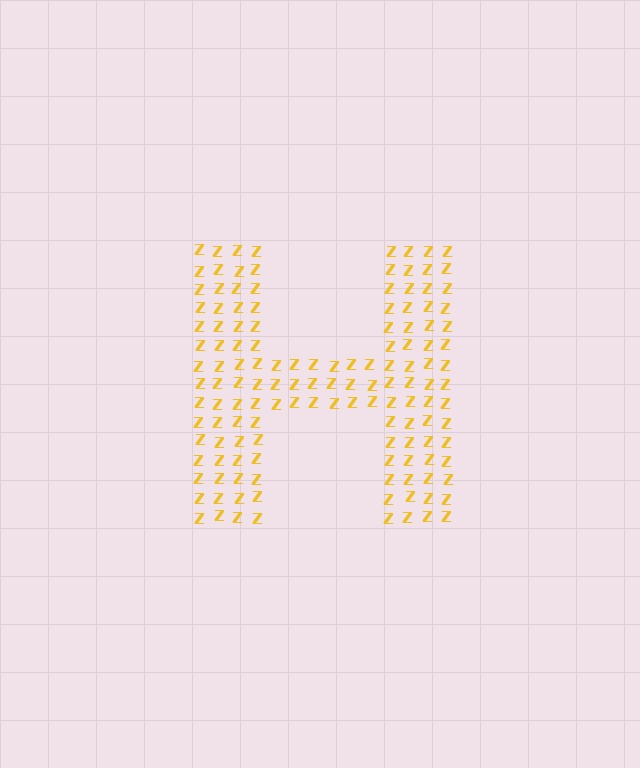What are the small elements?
The small elements are letter Z's.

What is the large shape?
The large shape is the letter H.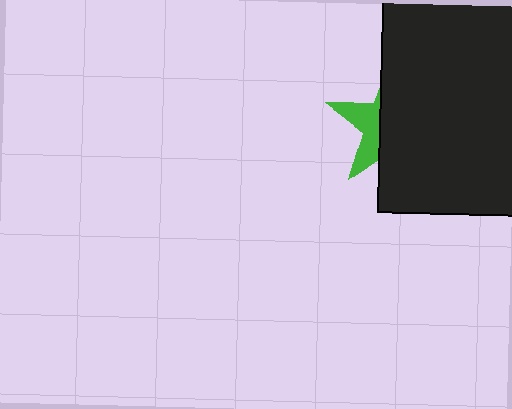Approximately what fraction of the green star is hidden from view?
Roughly 66% of the green star is hidden behind the black rectangle.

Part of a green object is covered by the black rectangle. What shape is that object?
It is a star.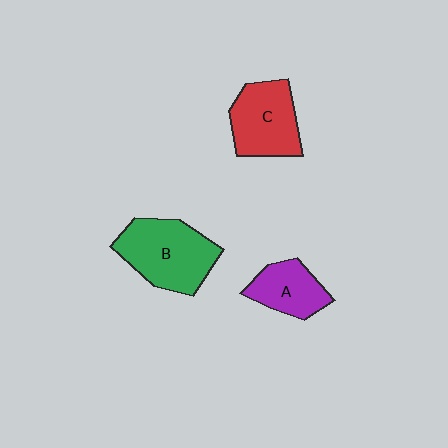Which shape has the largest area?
Shape B (green).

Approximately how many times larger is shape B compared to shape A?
Approximately 1.7 times.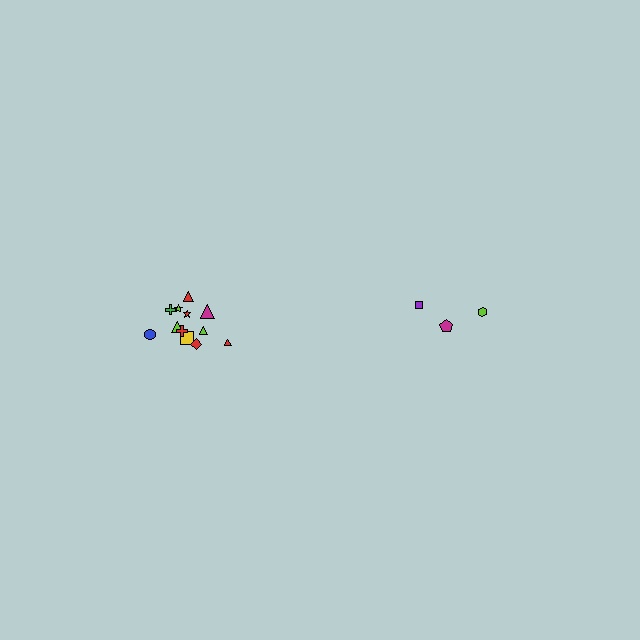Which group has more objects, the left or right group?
The left group.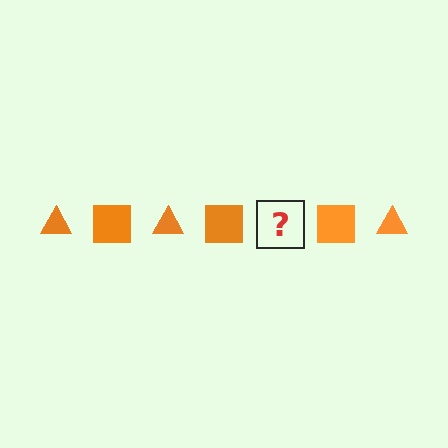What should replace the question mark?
The question mark should be replaced with an orange triangle.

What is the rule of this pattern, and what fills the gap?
The rule is that the pattern cycles through triangle, square shapes in orange. The gap should be filled with an orange triangle.